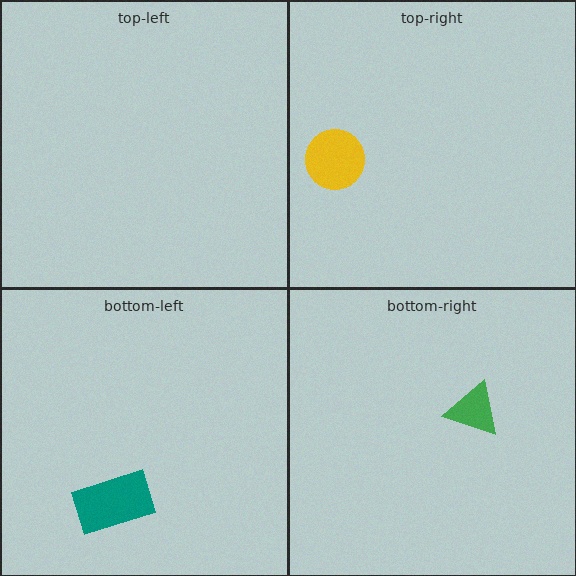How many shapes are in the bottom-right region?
1.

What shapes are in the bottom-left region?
The teal rectangle.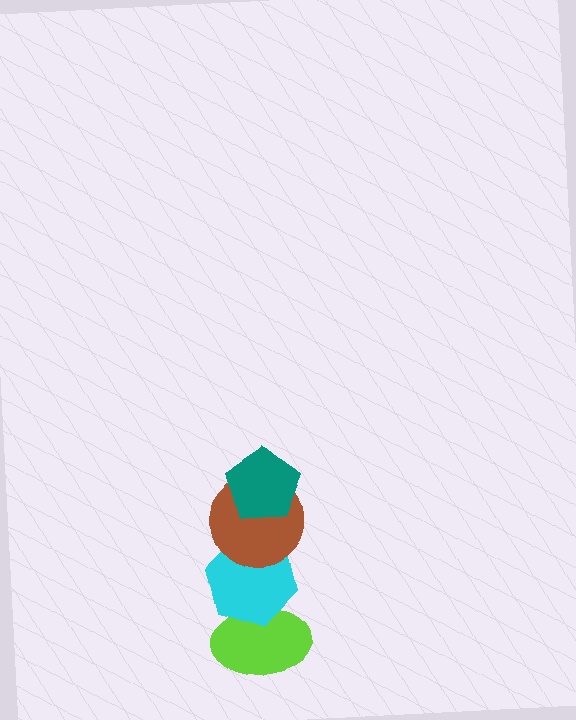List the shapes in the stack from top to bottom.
From top to bottom: the teal pentagon, the brown circle, the cyan hexagon, the lime ellipse.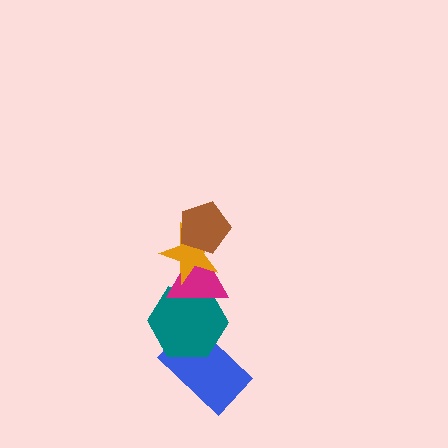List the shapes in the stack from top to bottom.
From top to bottom: the brown pentagon, the orange star, the magenta triangle, the teal hexagon, the blue rectangle.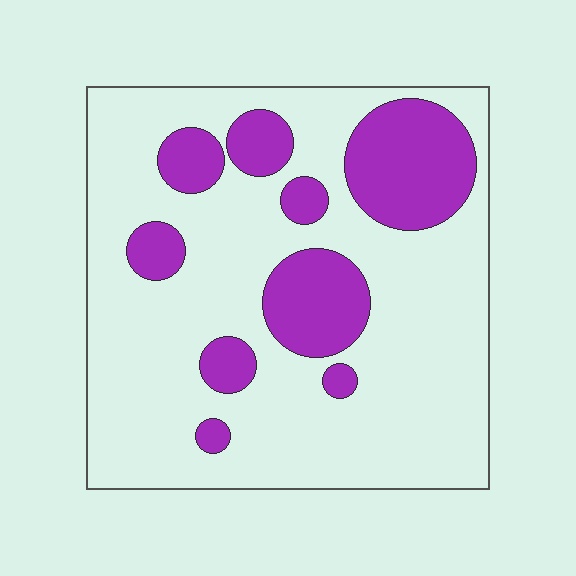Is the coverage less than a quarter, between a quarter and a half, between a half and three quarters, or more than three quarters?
Less than a quarter.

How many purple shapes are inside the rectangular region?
9.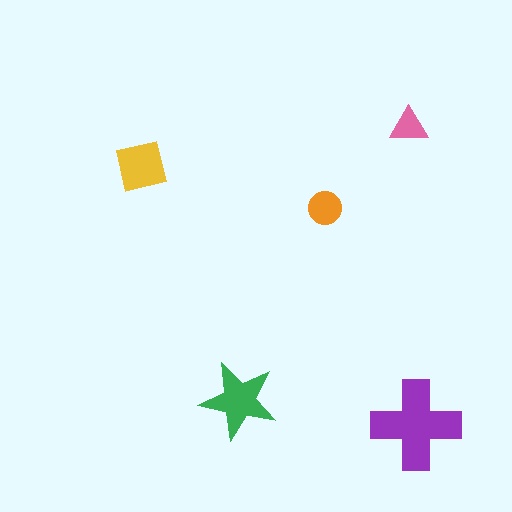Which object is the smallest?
The pink triangle.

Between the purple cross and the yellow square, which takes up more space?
The purple cross.